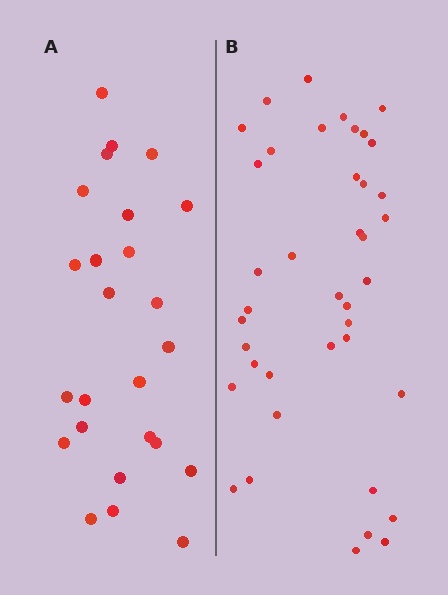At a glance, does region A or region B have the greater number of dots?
Region B (the right region) has more dots.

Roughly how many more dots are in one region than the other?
Region B has approximately 15 more dots than region A.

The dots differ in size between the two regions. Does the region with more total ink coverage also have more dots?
No. Region A has more total ink coverage because its dots are larger, but region B actually contains more individual dots. Total area can be misleading — the number of items is what matters here.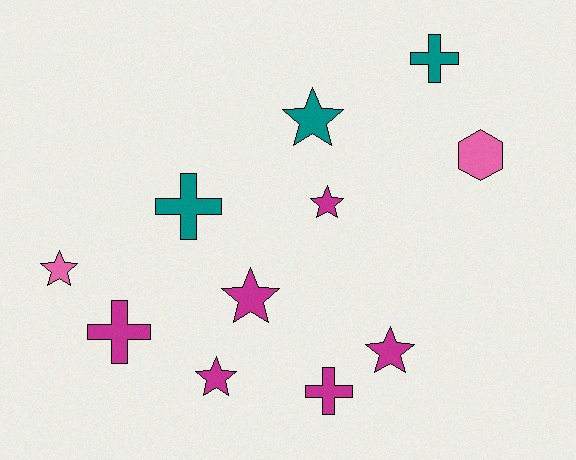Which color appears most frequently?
Magenta, with 6 objects.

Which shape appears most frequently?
Star, with 6 objects.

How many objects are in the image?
There are 11 objects.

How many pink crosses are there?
There are no pink crosses.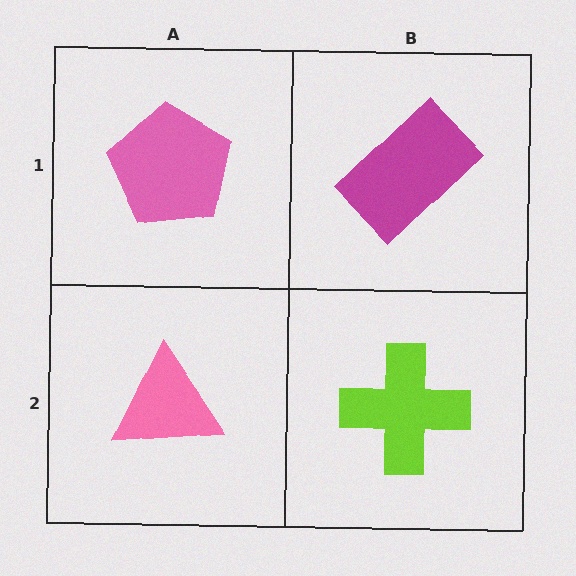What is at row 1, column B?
A magenta rectangle.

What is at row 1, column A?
A pink pentagon.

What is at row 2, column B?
A lime cross.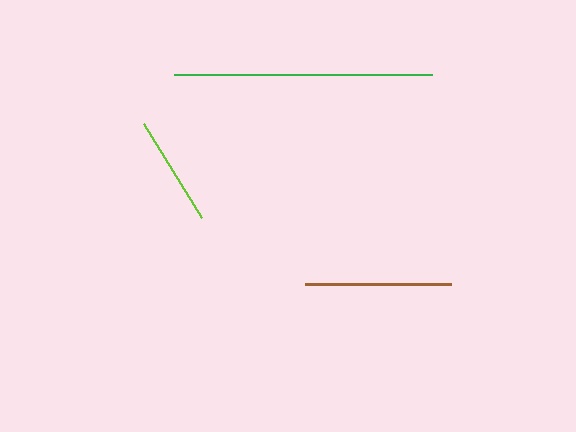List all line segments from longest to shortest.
From longest to shortest: green, brown, lime.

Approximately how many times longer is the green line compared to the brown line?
The green line is approximately 1.8 times the length of the brown line.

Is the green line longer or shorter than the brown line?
The green line is longer than the brown line.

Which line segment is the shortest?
The lime line is the shortest at approximately 110 pixels.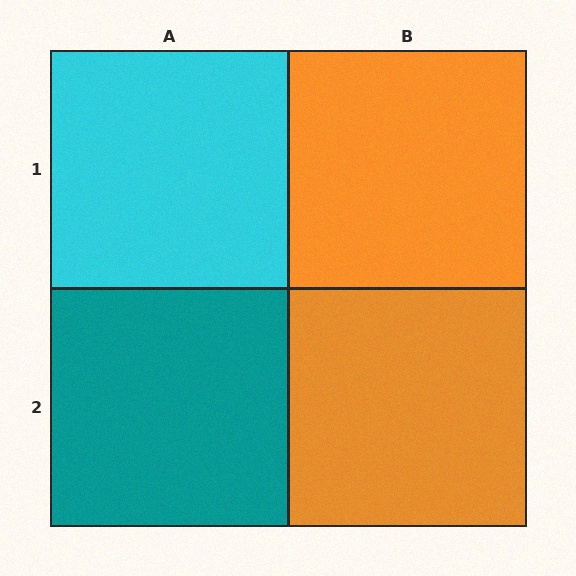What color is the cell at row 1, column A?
Cyan.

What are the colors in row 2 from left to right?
Teal, orange.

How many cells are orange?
2 cells are orange.